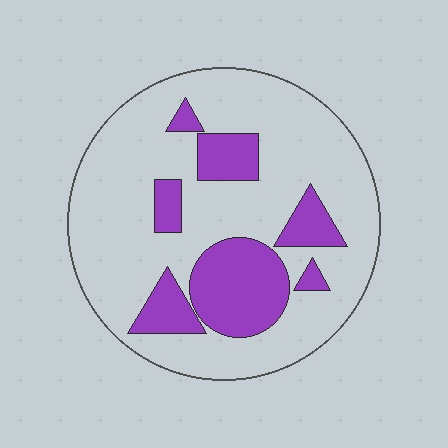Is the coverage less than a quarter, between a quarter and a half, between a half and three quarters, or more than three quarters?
Less than a quarter.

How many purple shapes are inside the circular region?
7.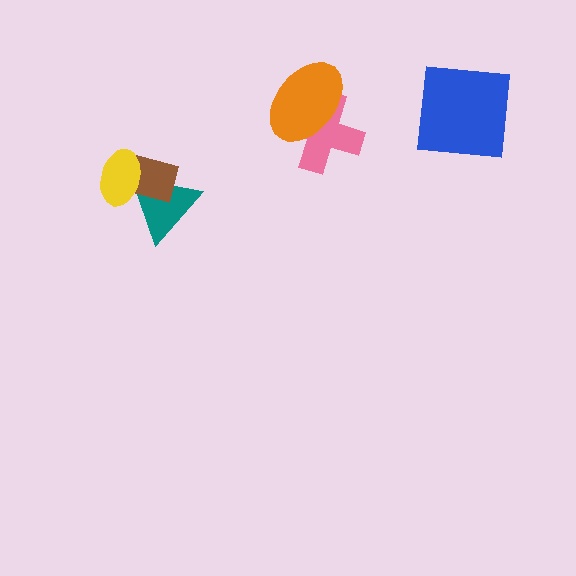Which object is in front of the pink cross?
The orange ellipse is in front of the pink cross.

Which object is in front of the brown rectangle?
The yellow ellipse is in front of the brown rectangle.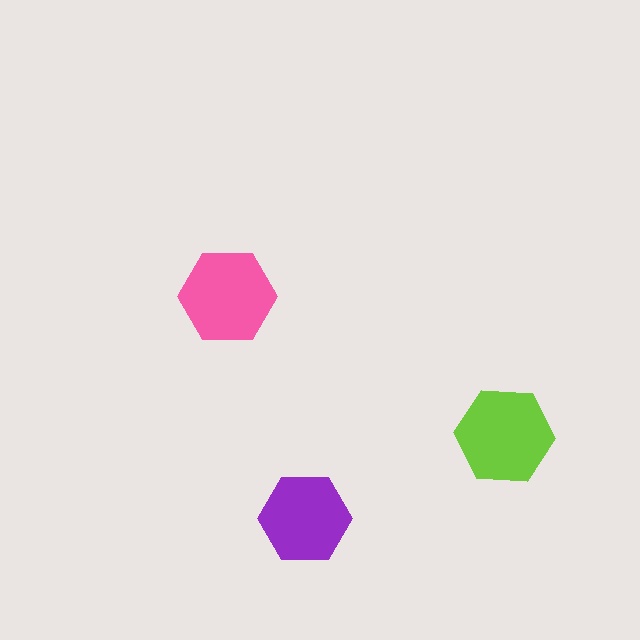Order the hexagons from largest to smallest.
the lime one, the pink one, the purple one.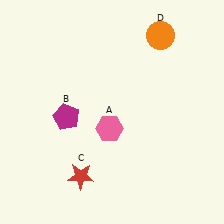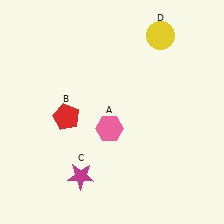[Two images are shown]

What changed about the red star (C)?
In Image 1, C is red. In Image 2, it changed to magenta.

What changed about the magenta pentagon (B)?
In Image 1, B is magenta. In Image 2, it changed to red.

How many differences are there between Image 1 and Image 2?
There are 3 differences between the two images.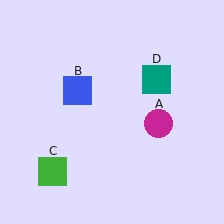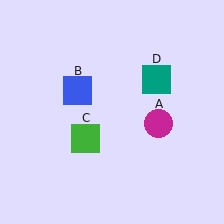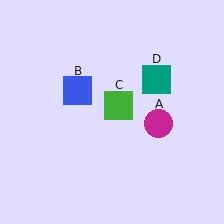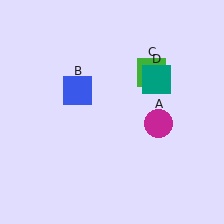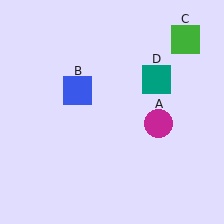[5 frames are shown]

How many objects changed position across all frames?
1 object changed position: green square (object C).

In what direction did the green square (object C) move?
The green square (object C) moved up and to the right.